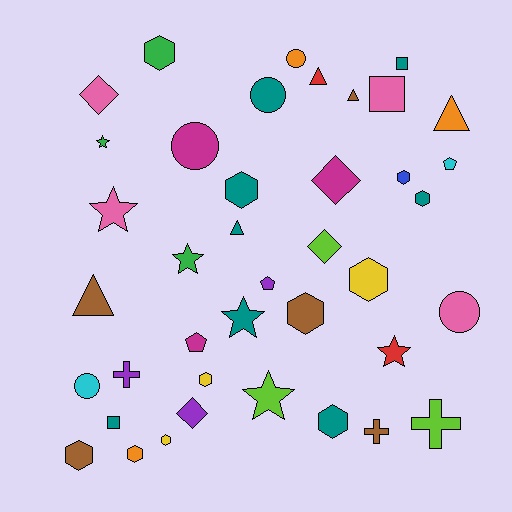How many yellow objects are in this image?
There are 3 yellow objects.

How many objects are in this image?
There are 40 objects.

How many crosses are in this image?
There are 3 crosses.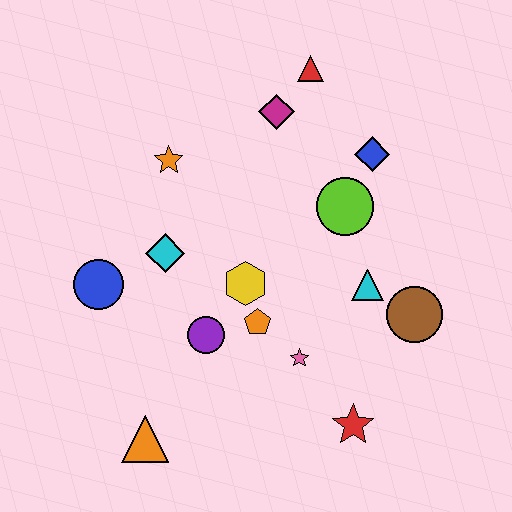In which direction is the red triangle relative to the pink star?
The red triangle is above the pink star.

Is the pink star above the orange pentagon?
No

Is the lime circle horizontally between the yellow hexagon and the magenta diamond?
No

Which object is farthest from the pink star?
The red triangle is farthest from the pink star.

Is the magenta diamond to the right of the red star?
No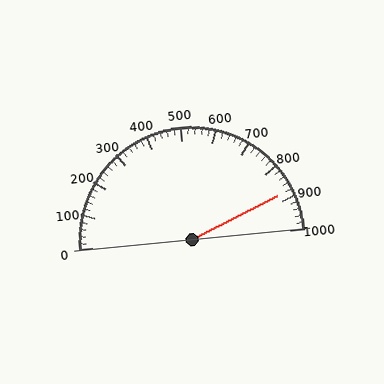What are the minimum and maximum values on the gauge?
The gauge ranges from 0 to 1000.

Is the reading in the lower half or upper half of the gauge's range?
The reading is in the upper half of the range (0 to 1000).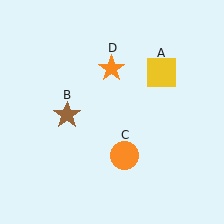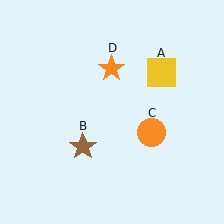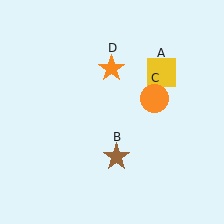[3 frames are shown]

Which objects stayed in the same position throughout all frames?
Yellow square (object A) and orange star (object D) remained stationary.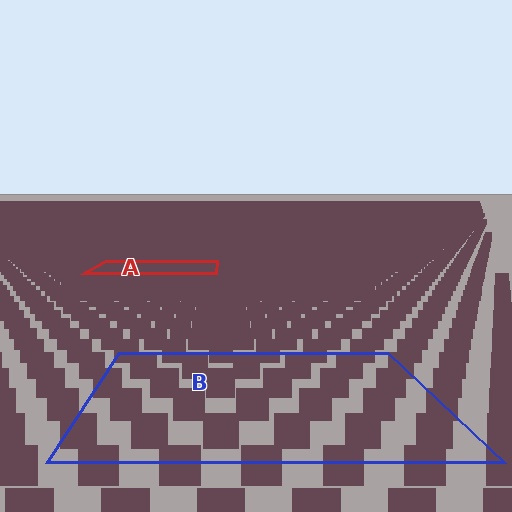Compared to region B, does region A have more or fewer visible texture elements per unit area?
Region A has more texture elements per unit area — they are packed more densely because it is farther away.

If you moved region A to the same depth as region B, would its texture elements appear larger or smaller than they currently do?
They would appear larger. At a closer depth, the same texture elements are projected at a bigger on-screen size.